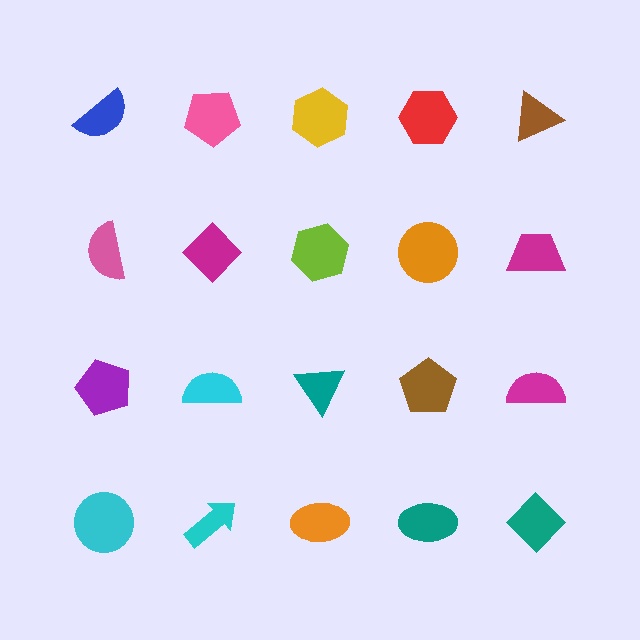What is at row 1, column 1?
A blue semicircle.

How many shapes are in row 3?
5 shapes.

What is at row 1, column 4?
A red hexagon.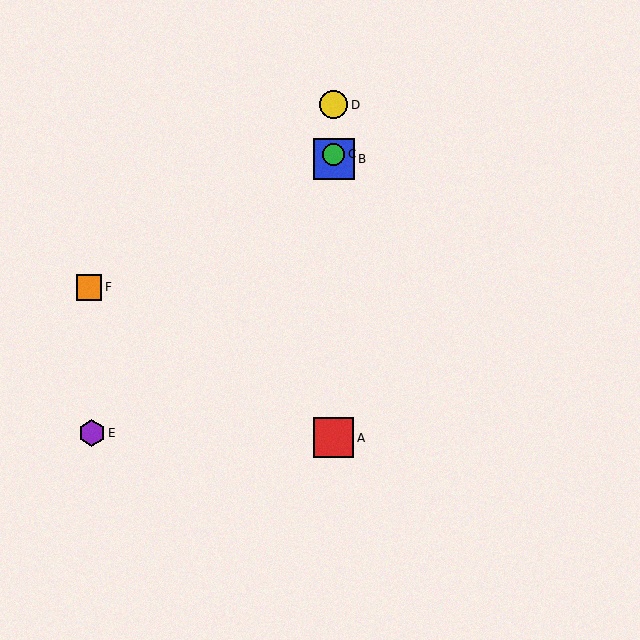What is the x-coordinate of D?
Object D is at x≈334.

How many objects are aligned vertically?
4 objects (A, B, C, D) are aligned vertically.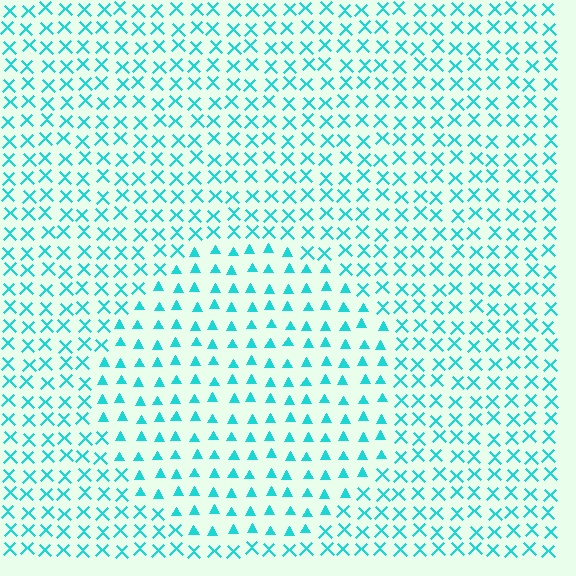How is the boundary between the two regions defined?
The boundary is defined by a change in element shape: triangles inside vs. X marks outside. All elements share the same color and spacing.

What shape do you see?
I see a circle.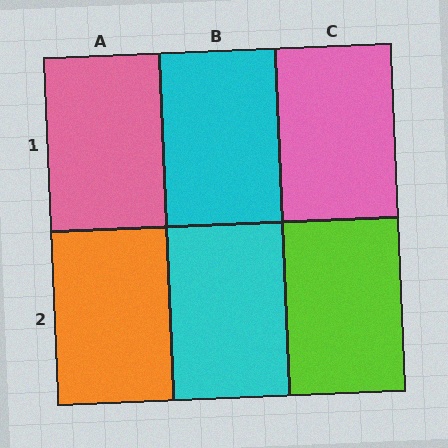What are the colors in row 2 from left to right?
Orange, cyan, lime.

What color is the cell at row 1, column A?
Pink.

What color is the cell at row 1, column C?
Pink.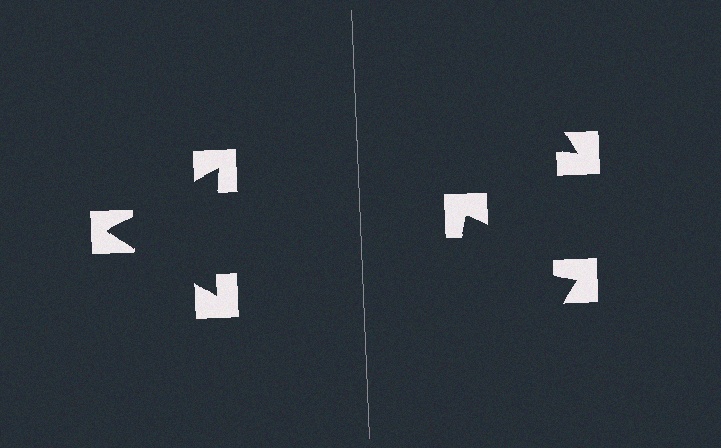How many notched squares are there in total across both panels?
6 — 3 on each side.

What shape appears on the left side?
An illusory triangle.